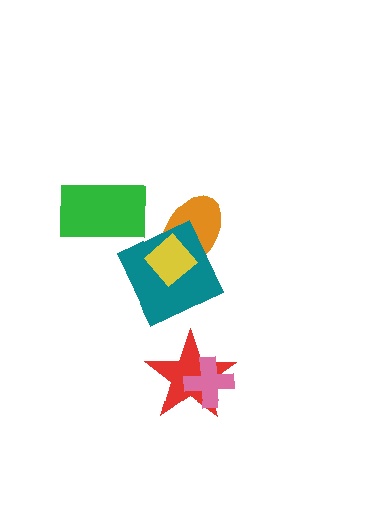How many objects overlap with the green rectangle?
0 objects overlap with the green rectangle.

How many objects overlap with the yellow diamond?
2 objects overlap with the yellow diamond.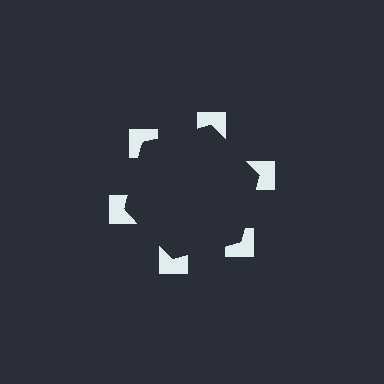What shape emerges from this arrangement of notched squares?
An illusory hexagon — its edges are inferred from the aligned wedge cuts in the notched squares, not physically drawn.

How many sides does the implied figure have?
6 sides.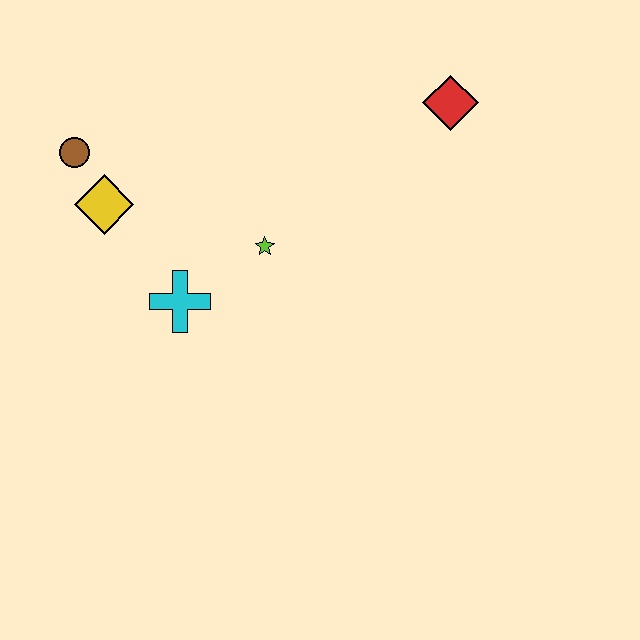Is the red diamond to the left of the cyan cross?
No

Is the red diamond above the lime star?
Yes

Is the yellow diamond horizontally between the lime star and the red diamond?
No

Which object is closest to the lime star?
The cyan cross is closest to the lime star.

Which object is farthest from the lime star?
The red diamond is farthest from the lime star.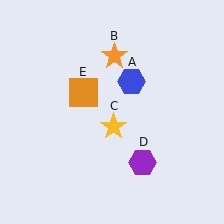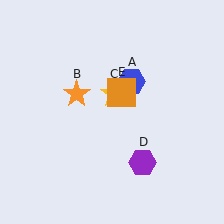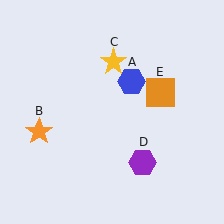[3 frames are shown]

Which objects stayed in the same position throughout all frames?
Blue hexagon (object A) and purple hexagon (object D) remained stationary.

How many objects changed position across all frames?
3 objects changed position: orange star (object B), yellow star (object C), orange square (object E).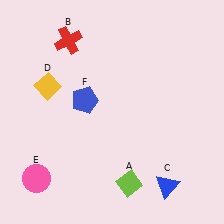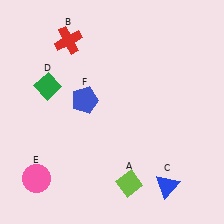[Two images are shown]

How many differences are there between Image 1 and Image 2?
There is 1 difference between the two images.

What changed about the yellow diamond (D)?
In Image 1, D is yellow. In Image 2, it changed to green.